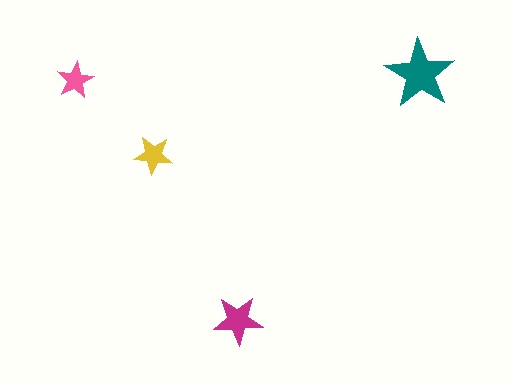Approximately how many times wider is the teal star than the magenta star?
About 1.5 times wider.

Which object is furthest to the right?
The teal star is rightmost.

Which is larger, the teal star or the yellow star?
The teal one.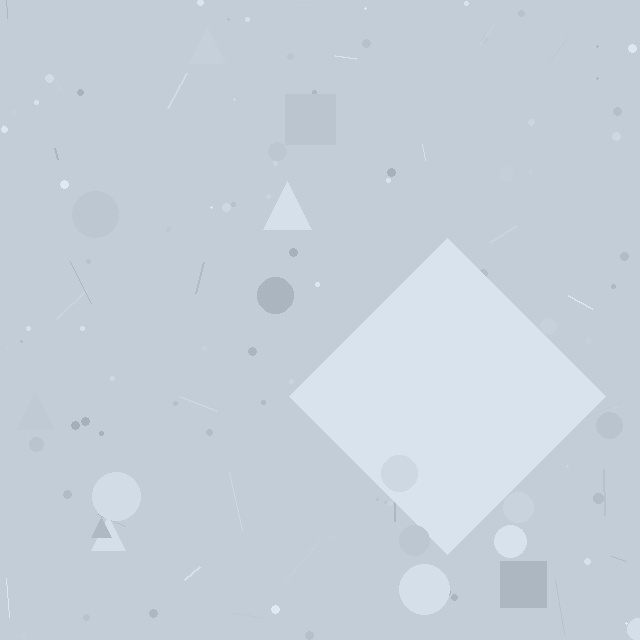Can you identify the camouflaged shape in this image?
The camouflaged shape is a diamond.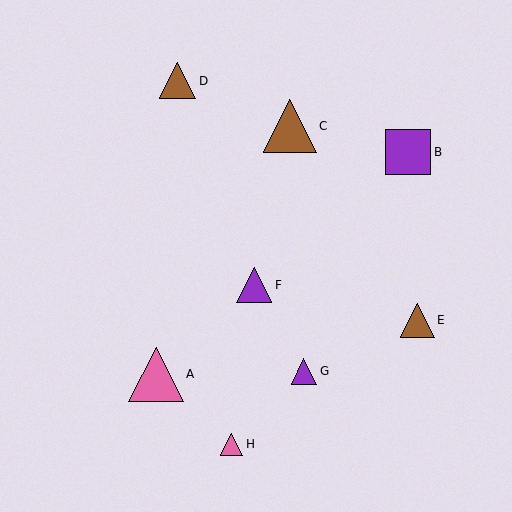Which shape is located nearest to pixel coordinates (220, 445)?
The pink triangle (labeled H) at (232, 444) is nearest to that location.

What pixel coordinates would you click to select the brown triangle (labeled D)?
Click at (178, 81) to select the brown triangle D.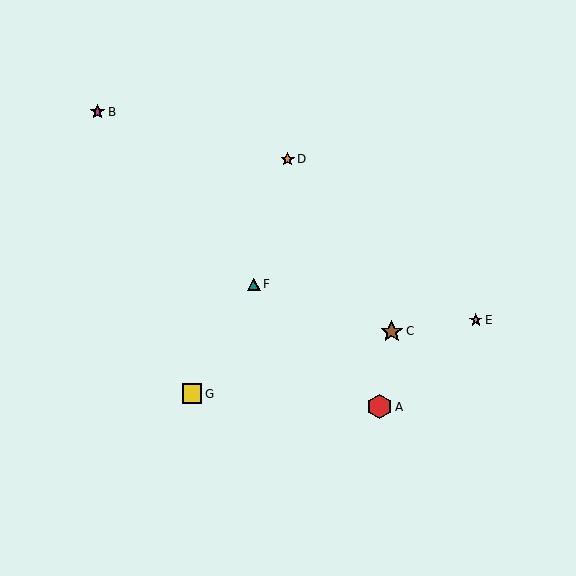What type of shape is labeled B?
Shape B is a magenta star.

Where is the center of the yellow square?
The center of the yellow square is at (192, 394).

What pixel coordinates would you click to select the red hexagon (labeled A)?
Click at (379, 407) to select the red hexagon A.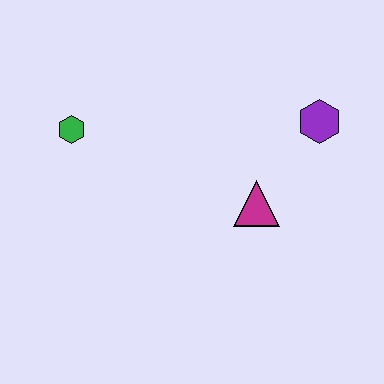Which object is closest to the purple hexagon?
The magenta triangle is closest to the purple hexagon.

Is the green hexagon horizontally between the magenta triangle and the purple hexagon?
No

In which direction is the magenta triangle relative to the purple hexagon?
The magenta triangle is below the purple hexagon.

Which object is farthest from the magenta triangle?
The green hexagon is farthest from the magenta triangle.